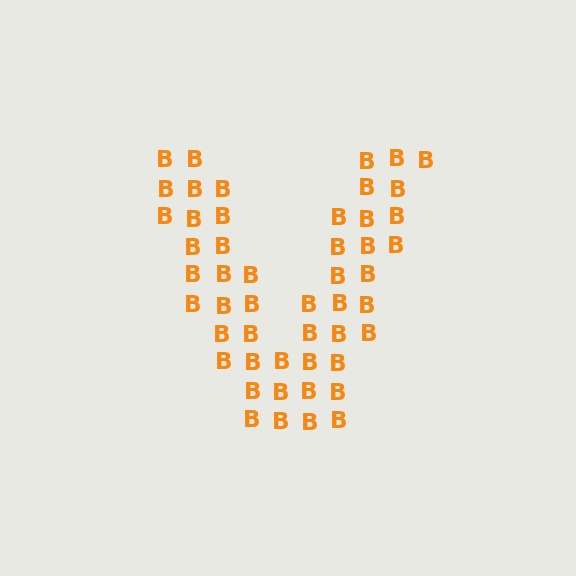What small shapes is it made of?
It is made of small letter B's.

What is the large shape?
The large shape is the letter V.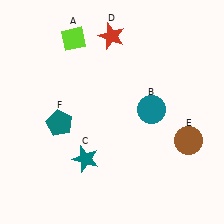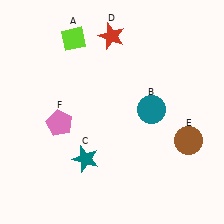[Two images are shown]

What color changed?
The pentagon (F) changed from teal in Image 1 to pink in Image 2.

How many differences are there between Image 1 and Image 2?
There is 1 difference between the two images.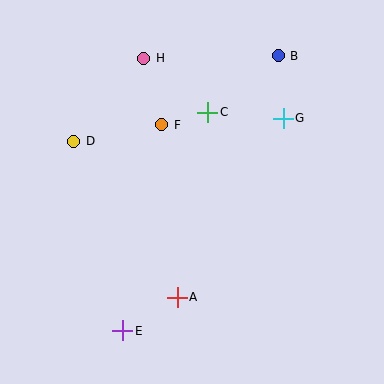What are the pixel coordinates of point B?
Point B is at (278, 56).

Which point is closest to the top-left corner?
Point H is closest to the top-left corner.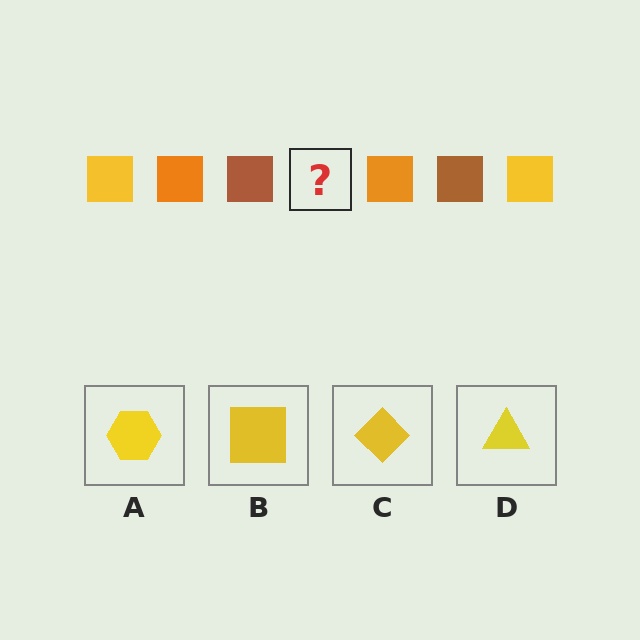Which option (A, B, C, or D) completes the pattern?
B.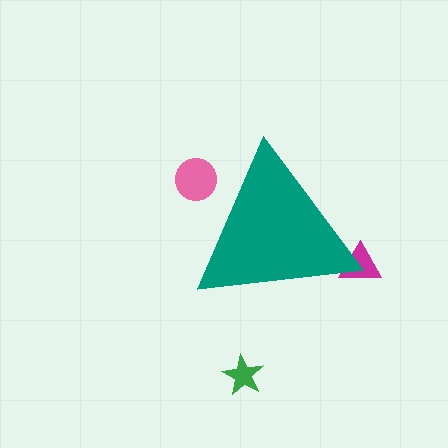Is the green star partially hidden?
No, the green star is fully visible.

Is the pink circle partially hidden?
Yes, the pink circle is partially hidden behind the teal triangle.